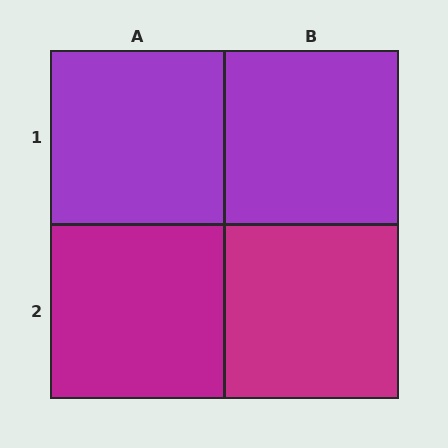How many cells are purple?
2 cells are purple.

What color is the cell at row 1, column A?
Purple.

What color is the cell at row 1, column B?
Purple.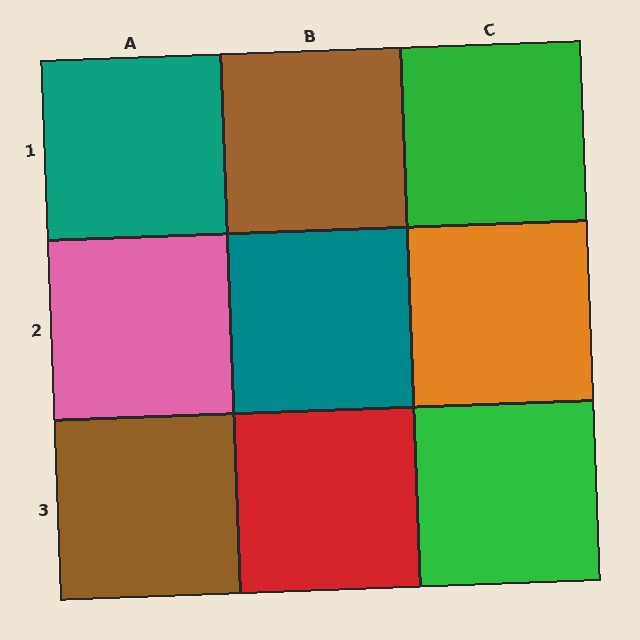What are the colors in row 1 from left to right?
Teal, brown, green.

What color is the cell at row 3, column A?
Brown.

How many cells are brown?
2 cells are brown.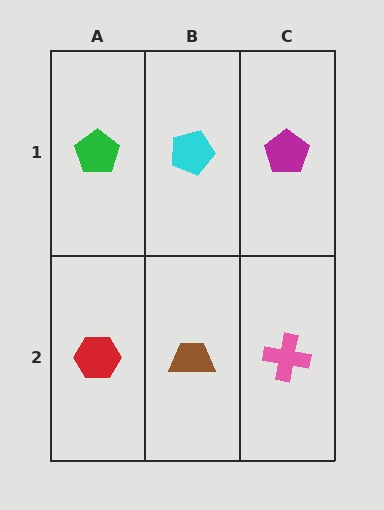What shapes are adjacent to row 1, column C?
A pink cross (row 2, column C), a cyan pentagon (row 1, column B).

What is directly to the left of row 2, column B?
A red hexagon.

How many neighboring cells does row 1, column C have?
2.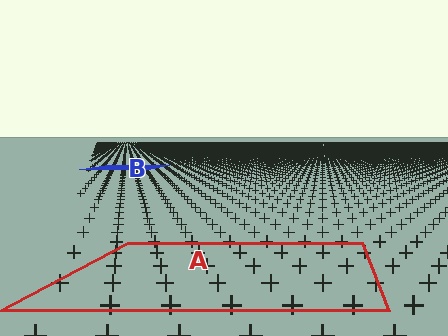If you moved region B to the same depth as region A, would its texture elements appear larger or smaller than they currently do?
They would appear larger. At a closer depth, the same texture elements are projected at a bigger on-screen size.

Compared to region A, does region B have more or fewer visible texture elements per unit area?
Region B has more texture elements per unit area — they are packed more densely because it is farther away.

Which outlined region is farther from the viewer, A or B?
Region B is farther from the viewer — the texture elements inside it appear smaller and more densely packed.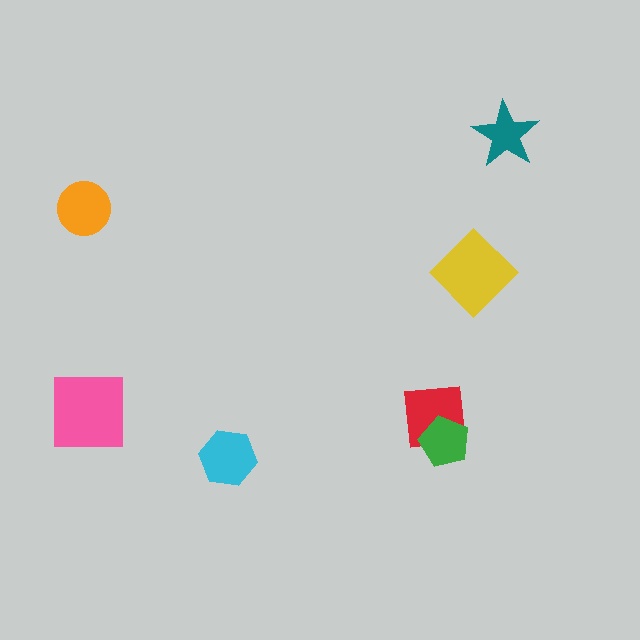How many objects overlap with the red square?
1 object overlaps with the red square.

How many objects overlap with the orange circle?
0 objects overlap with the orange circle.